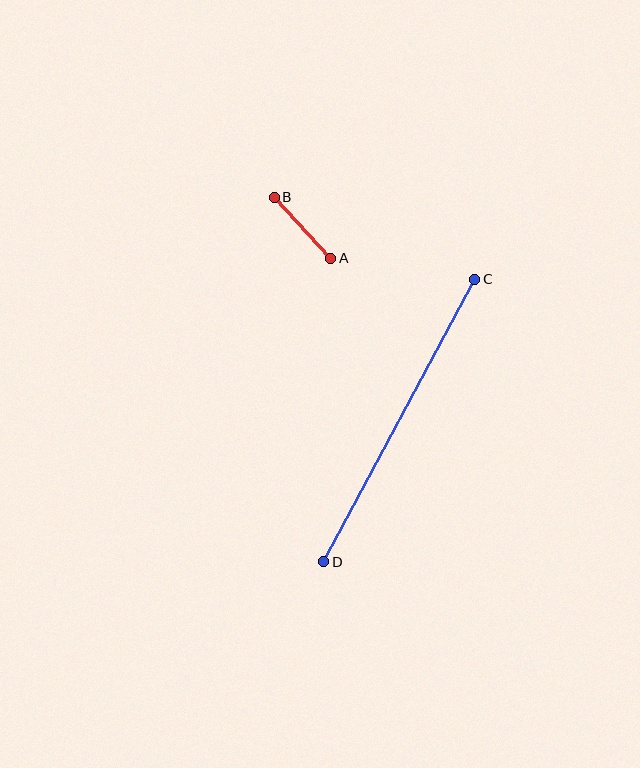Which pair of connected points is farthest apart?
Points C and D are farthest apart.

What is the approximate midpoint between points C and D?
The midpoint is at approximately (399, 420) pixels.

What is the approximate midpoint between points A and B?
The midpoint is at approximately (302, 228) pixels.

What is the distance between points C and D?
The distance is approximately 320 pixels.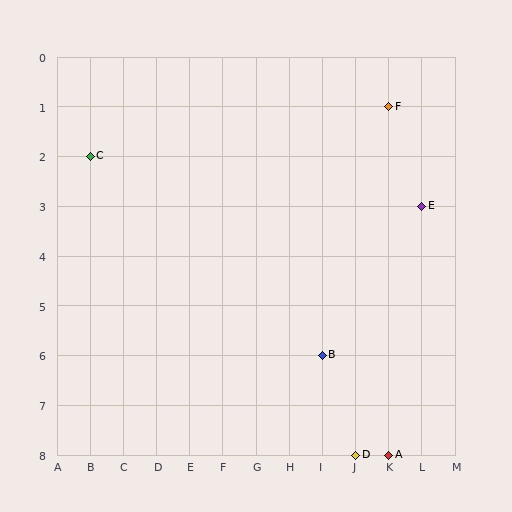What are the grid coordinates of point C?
Point C is at grid coordinates (B, 2).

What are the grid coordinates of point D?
Point D is at grid coordinates (J, 8).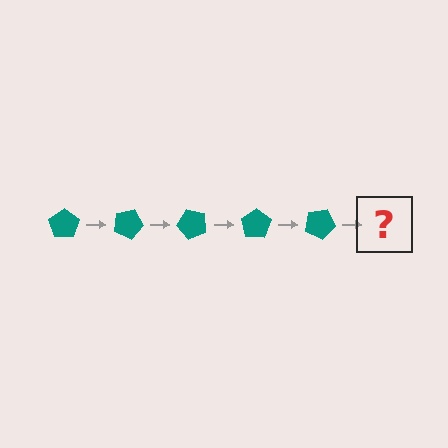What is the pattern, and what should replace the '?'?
The pattern is that the pentagon rotates 25 degrees each step. The '?' should be a teal pentagon rotated 125 degrees.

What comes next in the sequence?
The next element should be a teal pentagon rotated 125 degrees.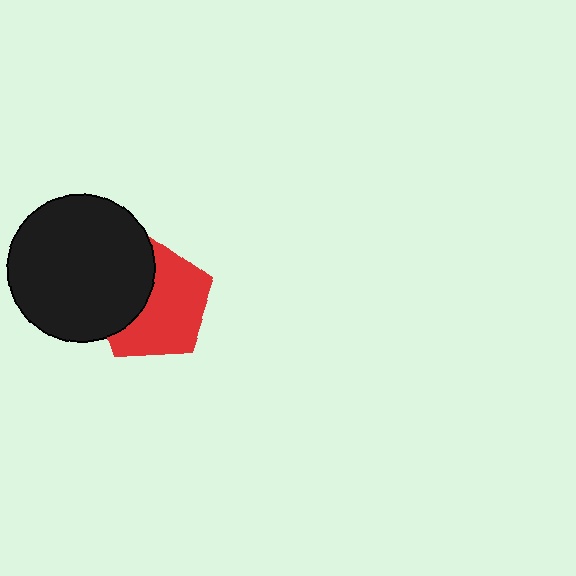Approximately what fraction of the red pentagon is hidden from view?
Roughly 39% of the red pentagon is hidden behind the black circle.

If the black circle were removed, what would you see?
You would see the complete red pentagon.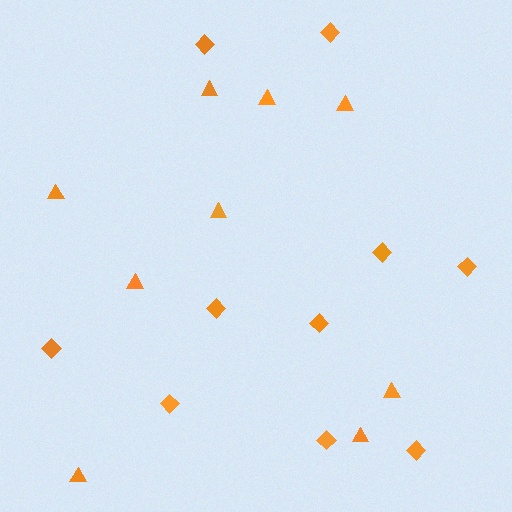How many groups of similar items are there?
There are 2 groups: one group of triangles (9) and one group of diamonds (10).